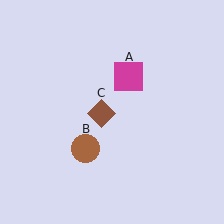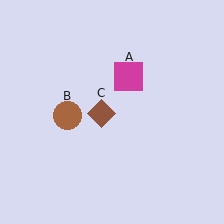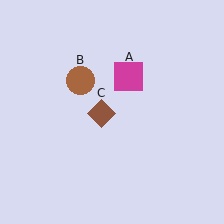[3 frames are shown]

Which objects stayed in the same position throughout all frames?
Magenta square (object A) and brown diamond (object C) remained stationary.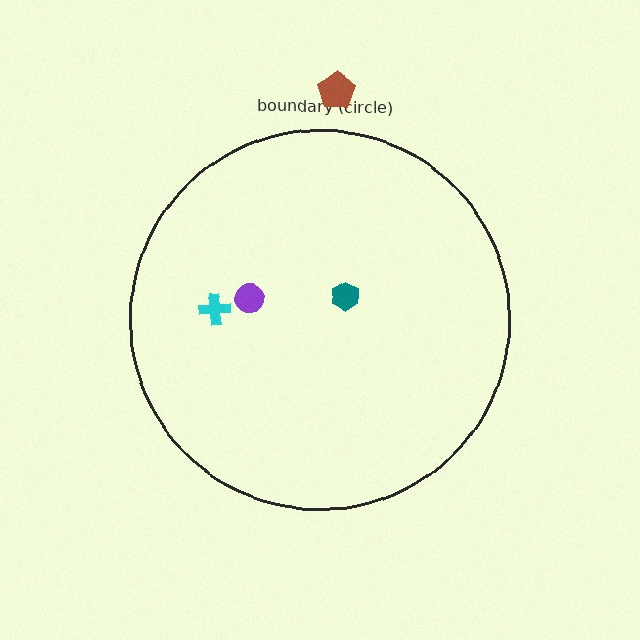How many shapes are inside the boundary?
3 inside, 1 outside.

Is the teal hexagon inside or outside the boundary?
Inside.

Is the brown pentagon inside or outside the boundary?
Outside.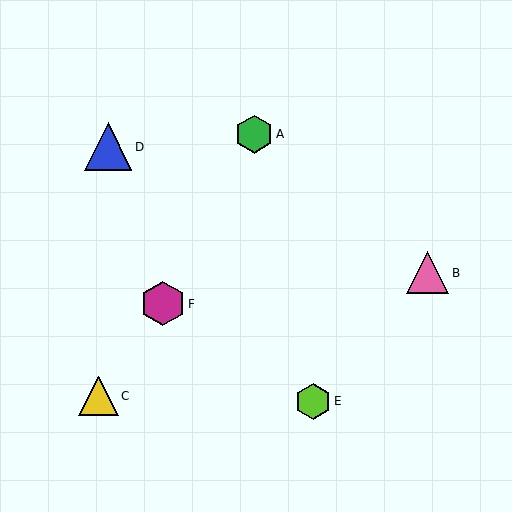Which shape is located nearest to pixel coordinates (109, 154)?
The blue triangle (labeled D) at (108, 147) is nearest to that location.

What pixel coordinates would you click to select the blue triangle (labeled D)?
Click at (108, 147) to select the blue triangle D.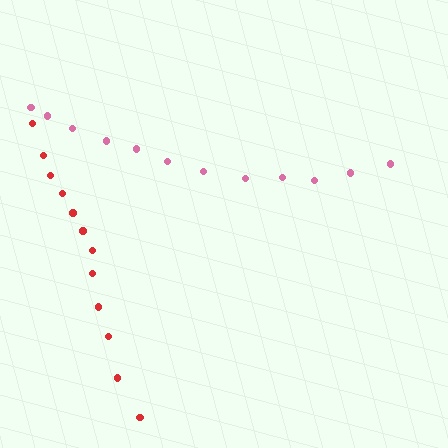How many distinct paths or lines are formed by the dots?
There are 2 distinct paths.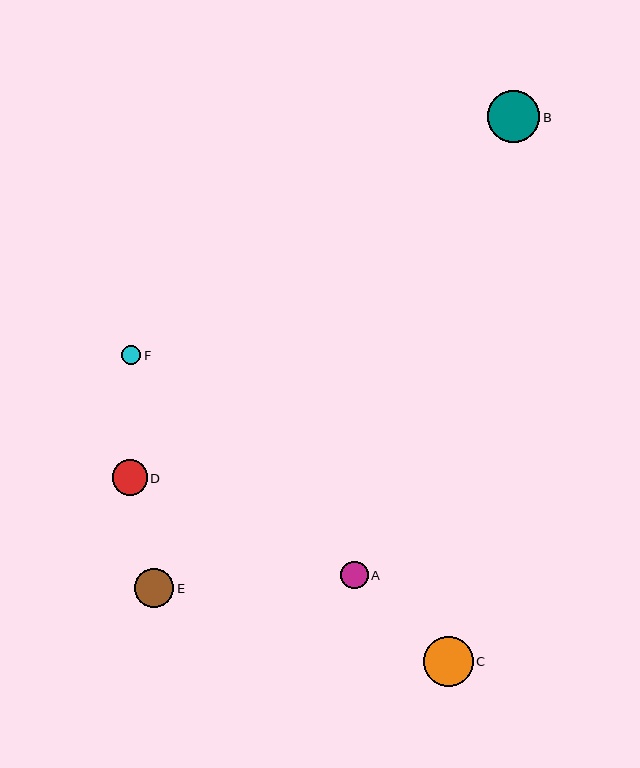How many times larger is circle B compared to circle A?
Circle B is approximately 1.9 times the size of circle A.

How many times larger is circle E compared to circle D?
Circle E is approximately 1.1 times the size of circle D.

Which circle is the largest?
Circle B is the largest with a size of approximately 53 pixels.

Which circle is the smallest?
Circle F is the smallest with a size of approximately 19 pixels.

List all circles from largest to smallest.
From largest to smallest: B, C, E, D, A, F.